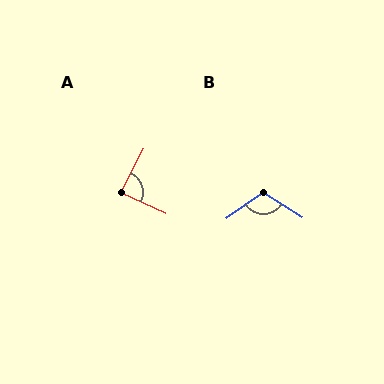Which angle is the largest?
B, at approximately 112 degrees.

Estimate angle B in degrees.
Approximately 112 degrees.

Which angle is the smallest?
A, at approximately 88 degrees.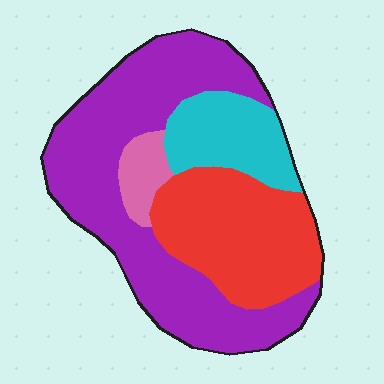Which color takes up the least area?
Pink, at roughly 5%.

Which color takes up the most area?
Purple, at roughly 50%.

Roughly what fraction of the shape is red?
Red covers about 30% of the shape.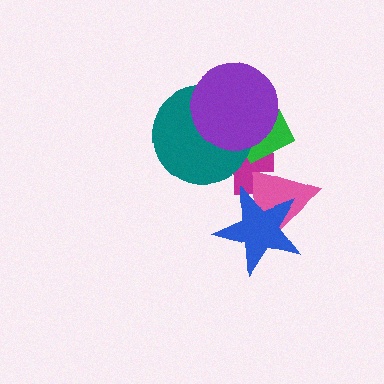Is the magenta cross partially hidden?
Yes, it is partially covered by another shape.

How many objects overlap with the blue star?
2 objects overlap with the blue star.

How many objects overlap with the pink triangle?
3 objects overlap with the pink triangle.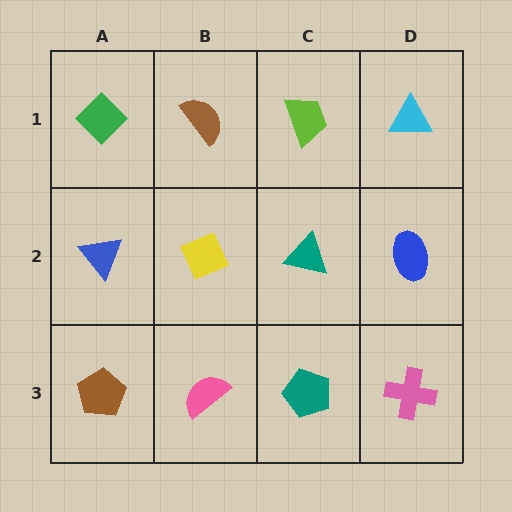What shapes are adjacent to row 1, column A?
A blue triangle (row 2, column A), a brown semicircle (row 1, column B).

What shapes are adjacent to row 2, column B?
A brown semicircle (row 1, column B), a pink semicircle (row 3, column B), a blue triangle (row 2, column A), a teal triangle (row 2, column C).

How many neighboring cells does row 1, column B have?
3.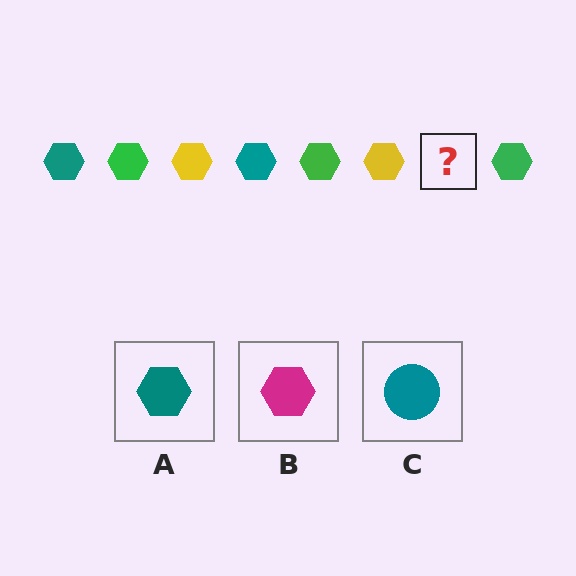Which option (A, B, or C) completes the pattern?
A.